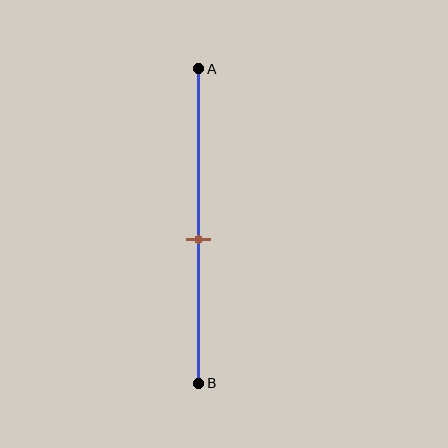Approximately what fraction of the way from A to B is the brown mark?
The brown mark is approximately 55% of the way from A to B.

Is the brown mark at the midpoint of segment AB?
No, the mark is at about 55% from A, not at the 50% midpoint.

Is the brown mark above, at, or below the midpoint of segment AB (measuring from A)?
The brown mark is below the midpoint of segment AB.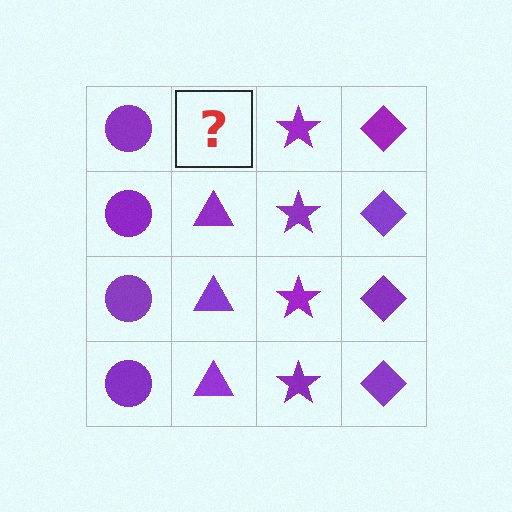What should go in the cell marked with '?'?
The missing cell should contain a purple triangle.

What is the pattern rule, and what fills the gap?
The rule is that each column has a consistent shape. The gap should be filled with a purple triangle.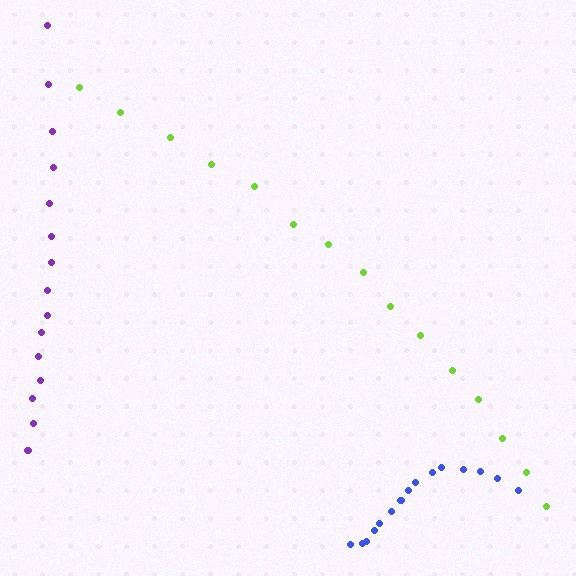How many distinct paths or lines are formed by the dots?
There are 3 distinct paths.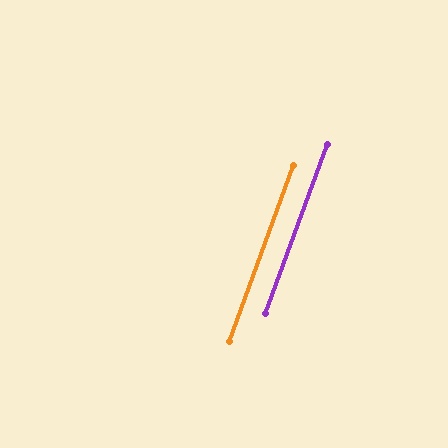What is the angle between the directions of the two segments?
Approximately 0 degrees.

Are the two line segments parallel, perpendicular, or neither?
Parallel — their directions differ by only 0.0°.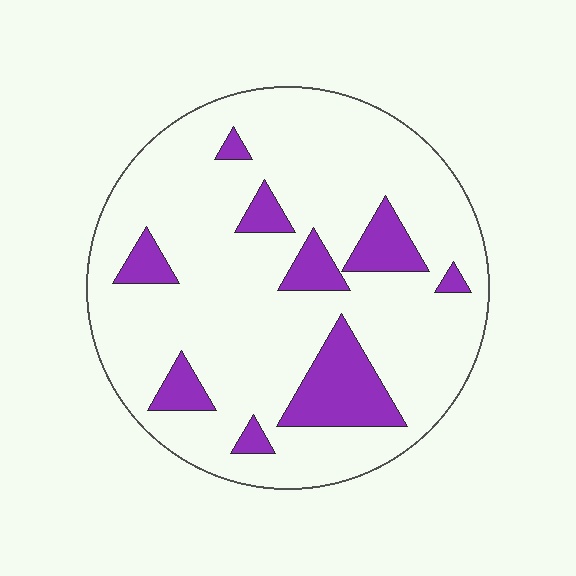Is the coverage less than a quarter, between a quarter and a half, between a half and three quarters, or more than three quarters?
Less than a quarter.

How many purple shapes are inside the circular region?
9.